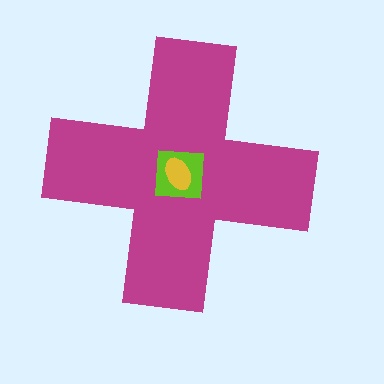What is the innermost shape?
The yellow ellipse.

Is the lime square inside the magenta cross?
Yes.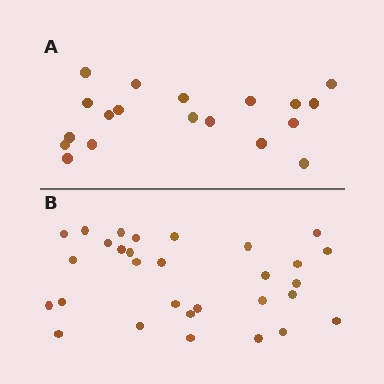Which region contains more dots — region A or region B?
Region B (the bottom region) has more dots.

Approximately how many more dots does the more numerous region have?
Region B has roughly 12 or so more dots than region A.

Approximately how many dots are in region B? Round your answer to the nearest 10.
About 30 dots.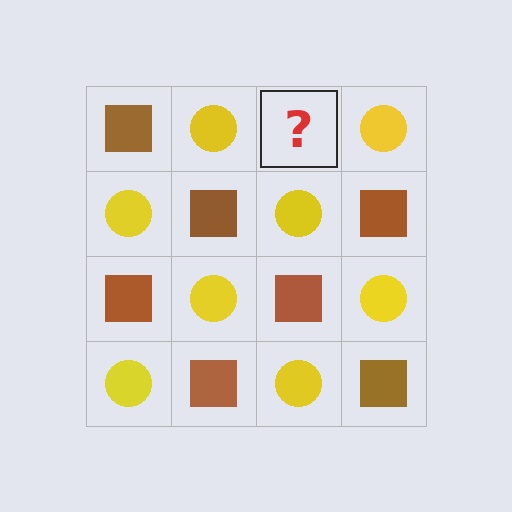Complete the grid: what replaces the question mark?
The question mark should be replaced with a brown square.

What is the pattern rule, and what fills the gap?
The rule is that it alternates brown square and yellow circle in a checkerboard pattern. The gap should be filled with a brown square.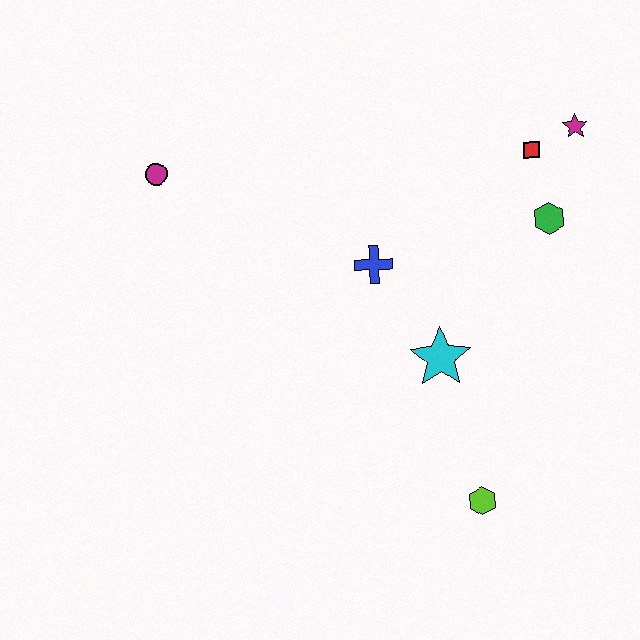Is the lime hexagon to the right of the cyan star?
Yes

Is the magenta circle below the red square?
Yes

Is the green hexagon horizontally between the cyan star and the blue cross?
No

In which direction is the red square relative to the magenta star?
The red square is to the left of the magenta star.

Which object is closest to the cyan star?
The blue cross is closest to the cyan star.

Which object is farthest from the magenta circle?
The lime hexagon is farthest from the magenta circle.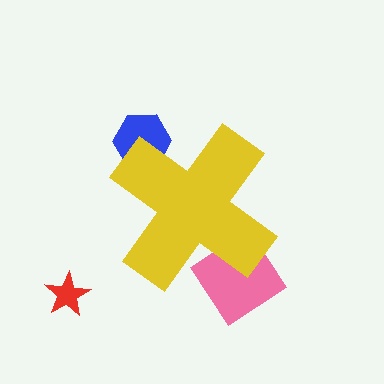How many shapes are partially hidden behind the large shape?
2 shapes are partially hidden.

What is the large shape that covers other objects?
A yellow cross.